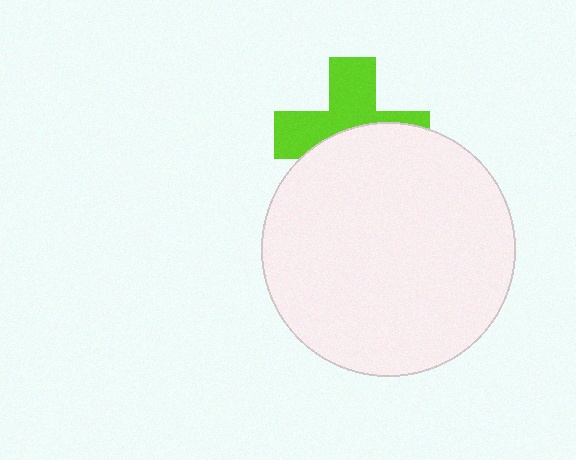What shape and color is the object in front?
The object in front is a white circle.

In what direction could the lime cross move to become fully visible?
The lime cross could move up. That would shift it out from behind the white circle entirely.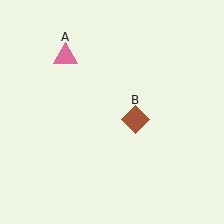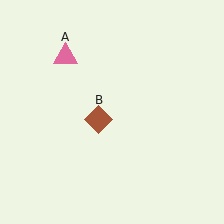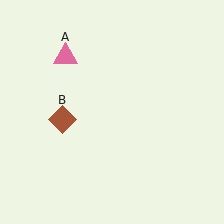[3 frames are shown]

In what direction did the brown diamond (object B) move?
The brown diamond (object B) moved left.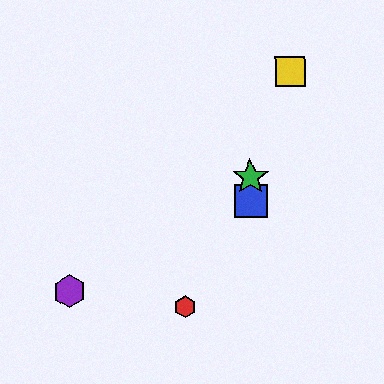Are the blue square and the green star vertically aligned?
Yes, both are at x≈251.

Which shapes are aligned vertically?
The blue square, the green star are aligned vertically.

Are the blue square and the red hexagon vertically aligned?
No, the blue square is at x≈251 and the red hexagon is at x≈185.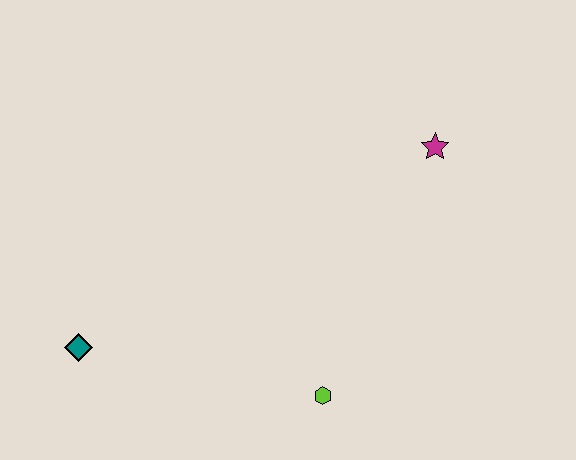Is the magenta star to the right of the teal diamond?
Yes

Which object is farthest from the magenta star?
The teal diamond is farthest from the magenta star.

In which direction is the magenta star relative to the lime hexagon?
The magenta star is above the lime hexagon.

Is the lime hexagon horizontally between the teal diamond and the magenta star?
Yes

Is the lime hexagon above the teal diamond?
No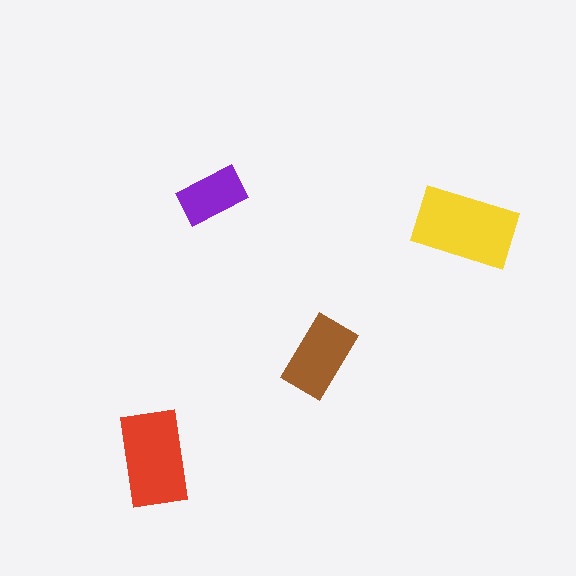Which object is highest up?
The purple rectangle is topmost.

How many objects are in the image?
There are 4 objects in the image.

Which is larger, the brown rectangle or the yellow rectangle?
The yellow one.